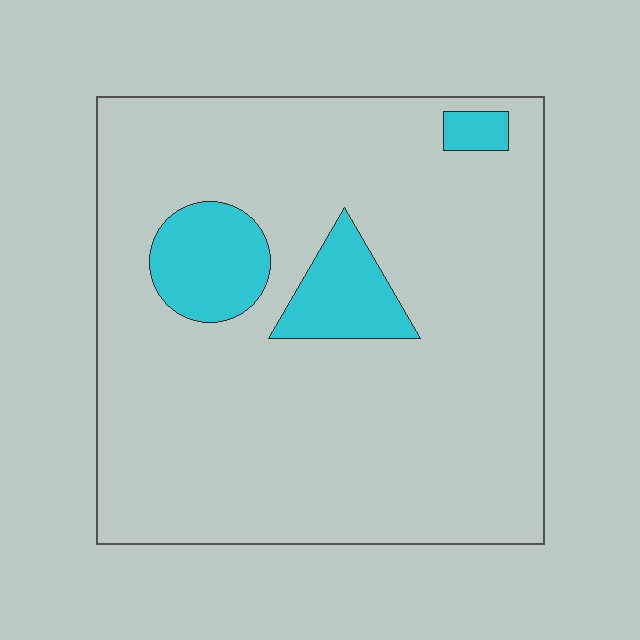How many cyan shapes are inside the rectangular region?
3.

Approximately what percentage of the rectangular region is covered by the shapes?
Approximately 10%.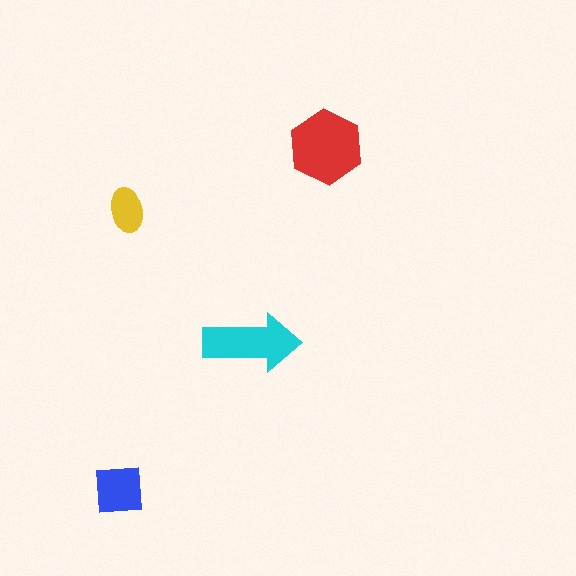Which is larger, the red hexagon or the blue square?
The red hexagon.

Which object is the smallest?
The yellow ellipse.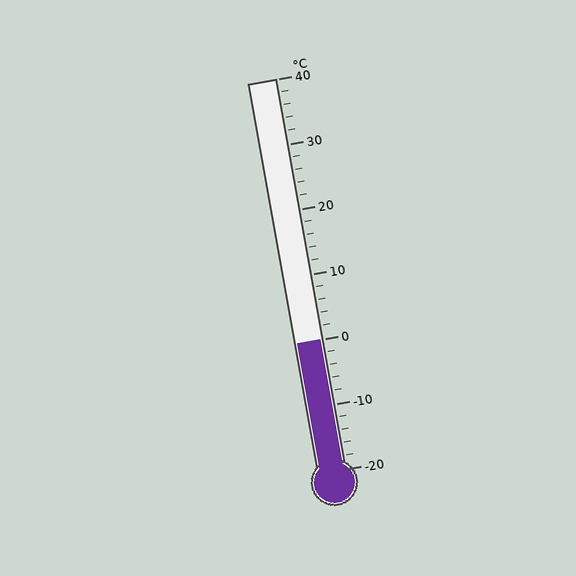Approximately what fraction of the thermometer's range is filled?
The thermometer is filled to approximately 35% of its range.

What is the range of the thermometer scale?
The thermometer scale ranges from -20°C to 40°C.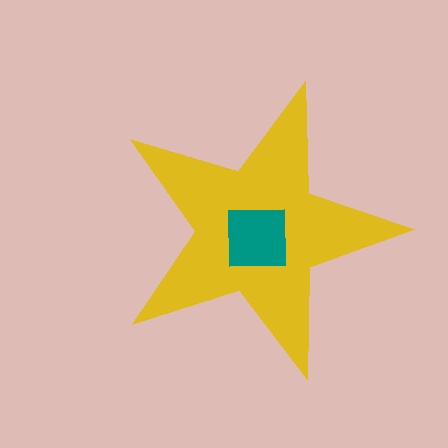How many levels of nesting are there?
2.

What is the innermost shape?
The teal square.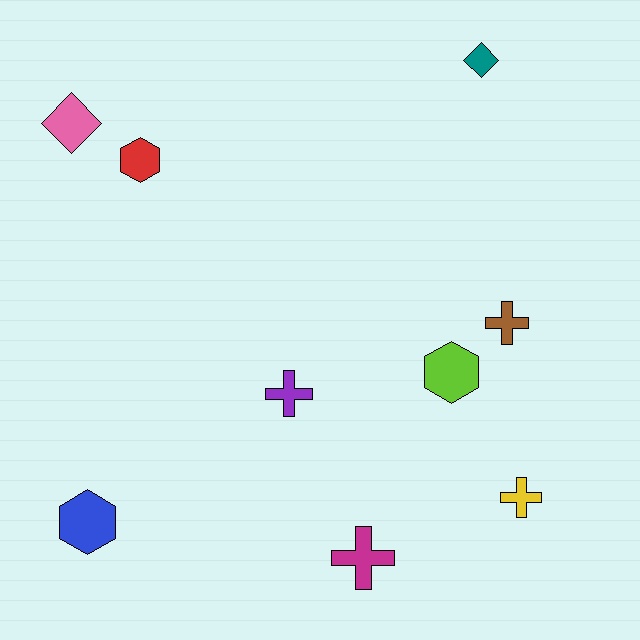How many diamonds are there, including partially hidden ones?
There are 2 diamonds.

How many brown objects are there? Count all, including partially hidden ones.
There is 1 brown object.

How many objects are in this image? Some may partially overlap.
There are 9 objects.